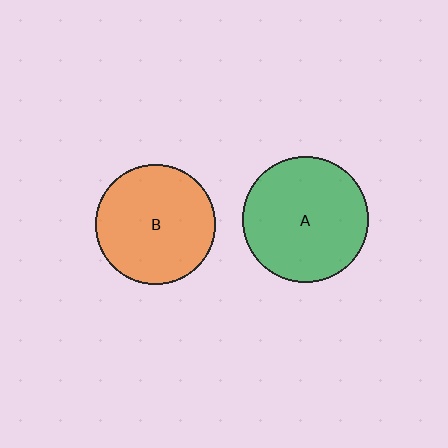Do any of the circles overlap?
No, none of the circles overlap.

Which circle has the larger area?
Circle A (green).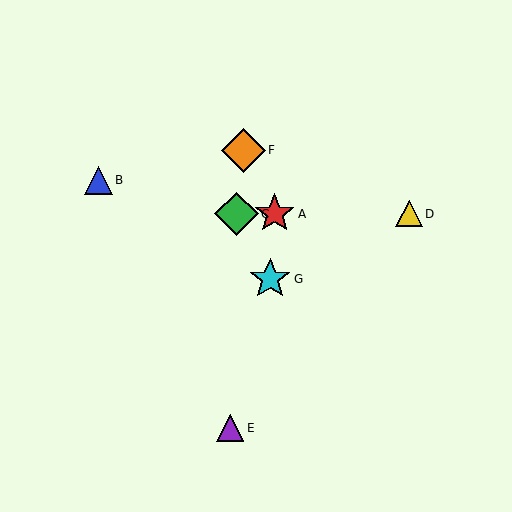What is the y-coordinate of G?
Object G is at y≈279.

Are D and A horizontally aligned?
Yes, both are at y≈214.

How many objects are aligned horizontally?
3 objects (A, C, D) are aligned horizontally.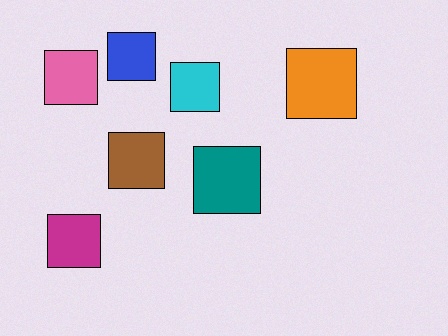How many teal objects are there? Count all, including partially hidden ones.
There is 1 teal object.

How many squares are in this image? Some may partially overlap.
There are 7 squares.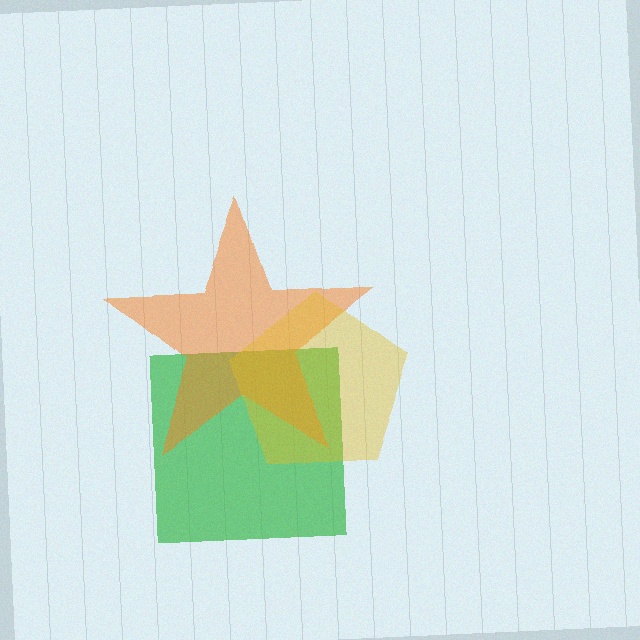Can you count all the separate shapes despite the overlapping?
Yes, there are 3 separate shapes.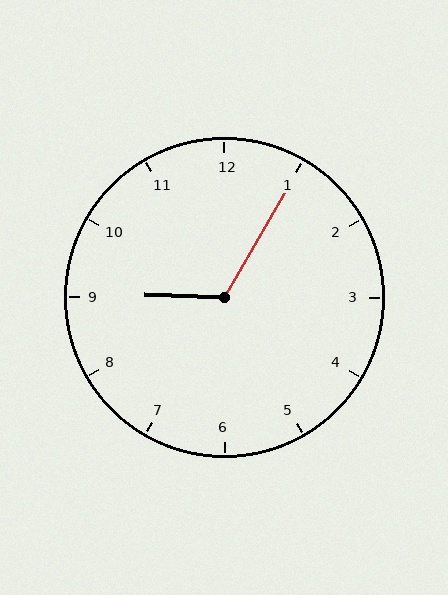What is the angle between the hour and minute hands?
Approximately 118 degrees.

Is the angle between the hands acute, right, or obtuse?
It is obtuse.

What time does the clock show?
9:05.